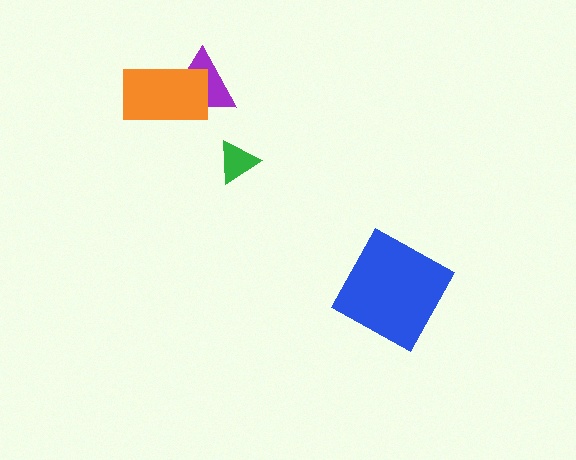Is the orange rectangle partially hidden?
No, no other shape covers it.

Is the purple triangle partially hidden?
Yes, it is partially covered by another shape.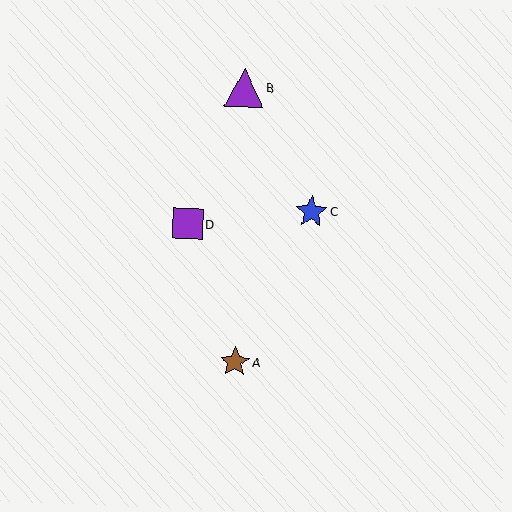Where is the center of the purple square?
The center of the purple square is at (187, 224).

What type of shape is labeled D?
Shape D is a purple square.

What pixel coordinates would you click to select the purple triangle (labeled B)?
Click at (244, 88) to select the purple triangle B.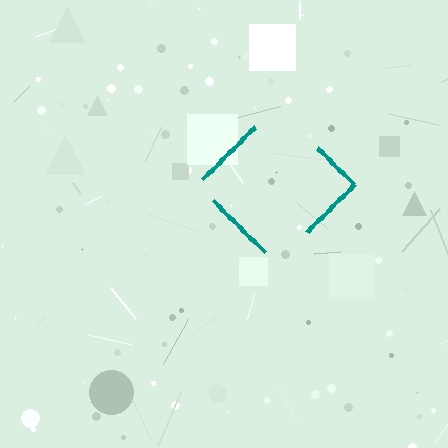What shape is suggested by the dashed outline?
The dashed outline suggests a diamond.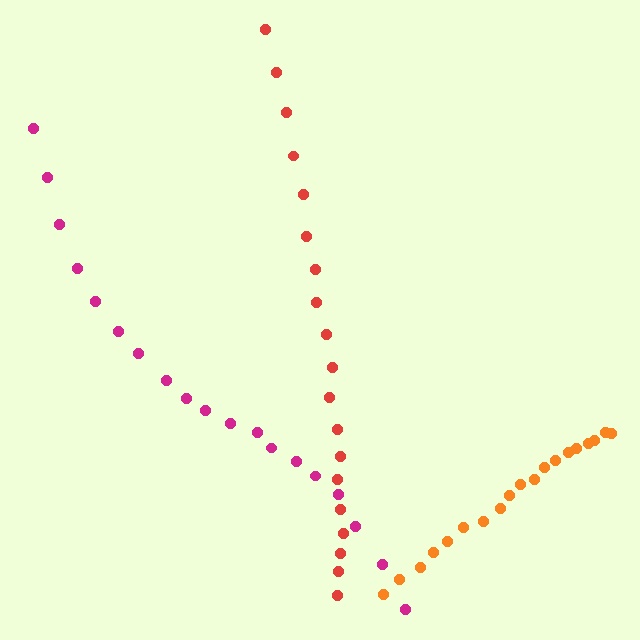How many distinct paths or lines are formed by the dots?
There are 3 distinct paths.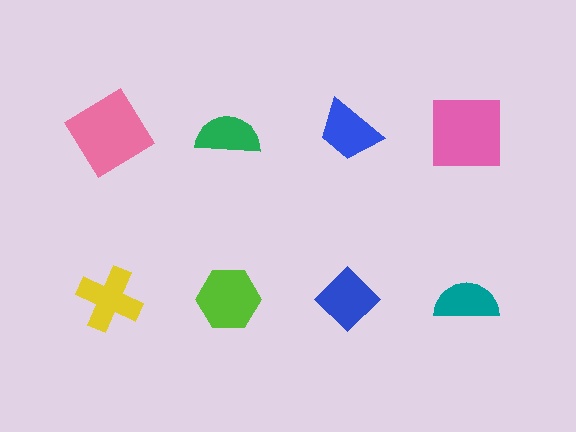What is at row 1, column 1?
A pink diamond.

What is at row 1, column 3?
A blue trapezoid.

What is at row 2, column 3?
A blue diamond.